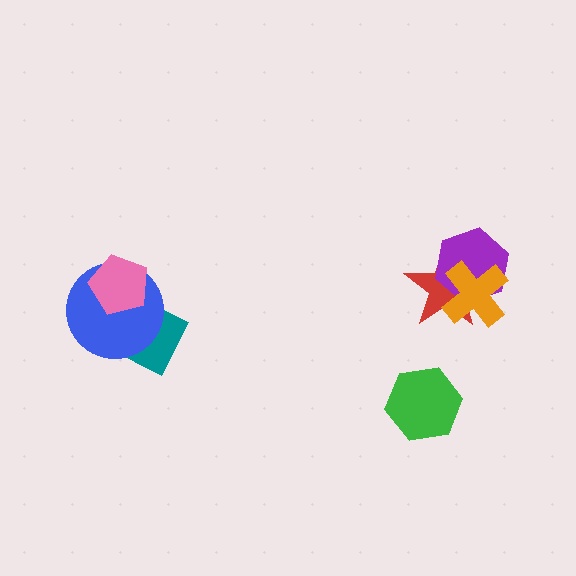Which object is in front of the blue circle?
The pink pentagon is in front of the blue circle.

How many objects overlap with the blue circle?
2 objects overlap with the blue circle.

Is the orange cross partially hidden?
No, no other shape covers it.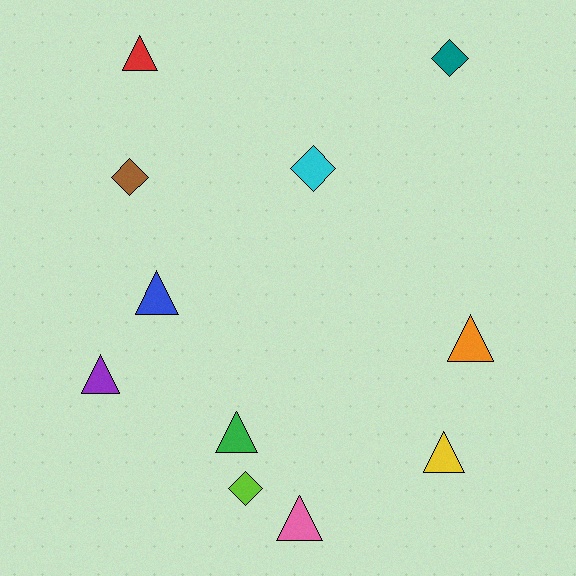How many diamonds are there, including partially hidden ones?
There are 4 diamonds.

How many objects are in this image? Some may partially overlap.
There are 11 objects.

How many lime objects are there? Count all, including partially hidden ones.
There is 1 lime object.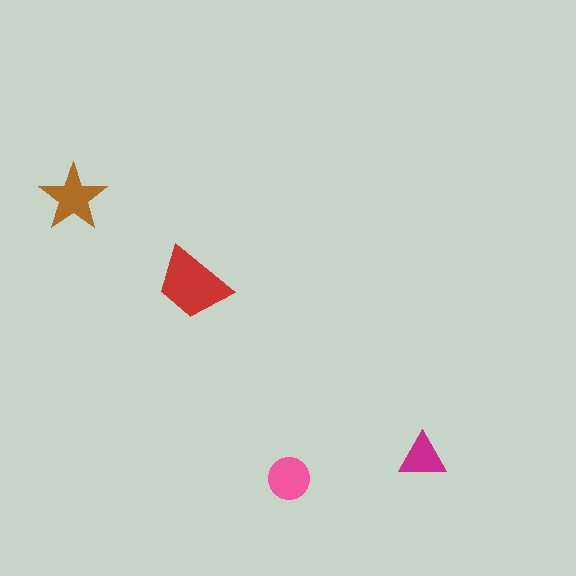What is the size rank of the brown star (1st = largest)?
2nd.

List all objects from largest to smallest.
The red trapezoid, the brown star, the pink circle, the magenta triangle.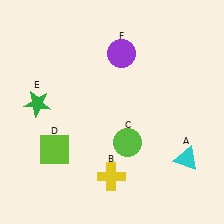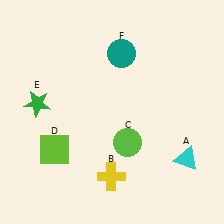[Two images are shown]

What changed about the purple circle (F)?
In Image 1, F is purple. In Image 2, it changed to teal.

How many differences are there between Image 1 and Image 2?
There is 1 difference between the two images.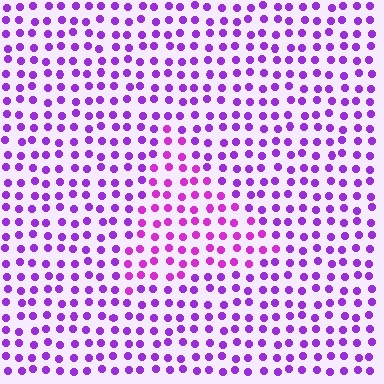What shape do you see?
I see a triangle.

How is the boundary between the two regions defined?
The boundary is defined purely by a slight shift in hue (about 24 degrees). Spacing, size, and orientation are identical on both sides.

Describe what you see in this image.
The image is filled with small purple elements in a uniform arrangement. A triangle-shaped region is visible where the elements are tinted to a slightly different hue, forming a subtle color boundary.